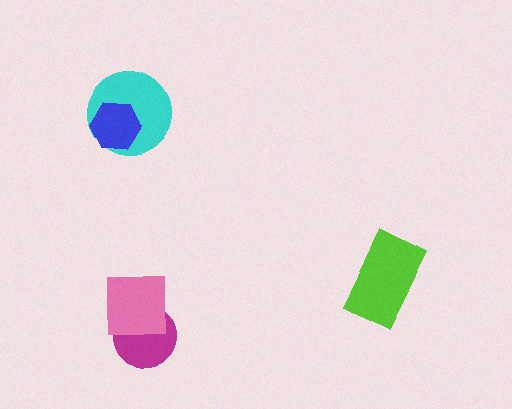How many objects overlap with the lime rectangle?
0 objects overlap with the lime rectangle.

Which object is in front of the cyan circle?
The blue hexagon is in front of the cyan circle.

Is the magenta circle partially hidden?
Yes, it is partially covered by another shape.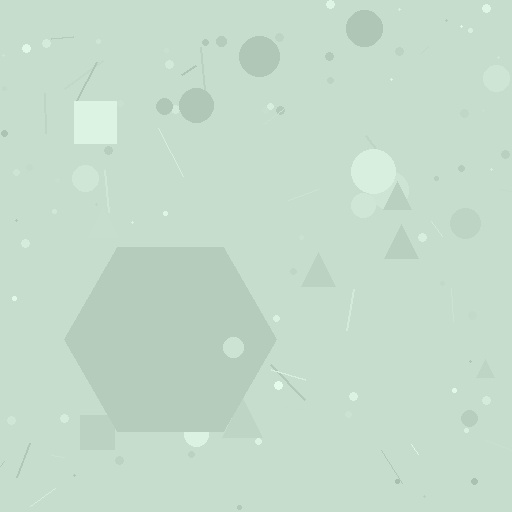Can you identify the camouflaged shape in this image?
The camouflaged shape is a hexagon.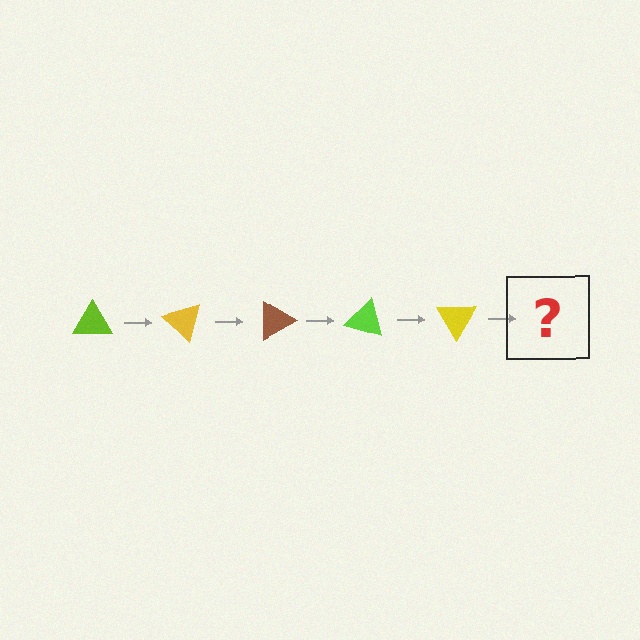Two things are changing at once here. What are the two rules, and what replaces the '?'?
The two rules are that it rotates 45 degrees each step and the color cycles through lime, yellow, and brown. The '?' should be a brown triangle, rotated 225 degrees from the start.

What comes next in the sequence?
The next element should be a brown triangle, rotated 225 degrees from the start.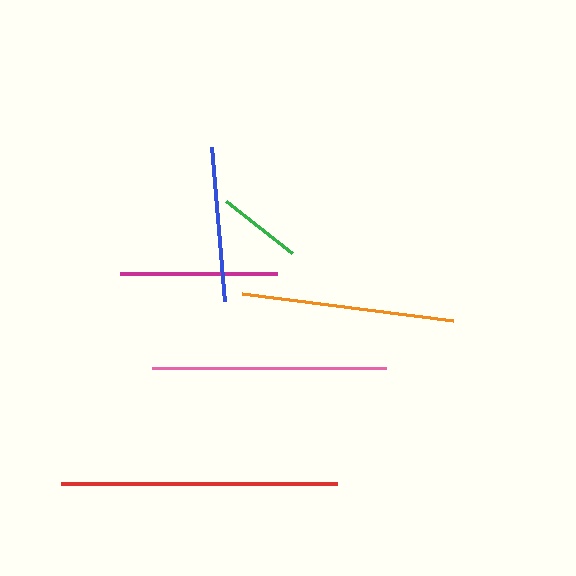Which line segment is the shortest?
The green line is the shortest at approximately 83 pixels.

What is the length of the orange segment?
The orange segment is approximately 212 pixels long.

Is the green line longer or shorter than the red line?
The red line is longer than the green line.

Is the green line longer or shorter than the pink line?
The pink line is longer than the green line.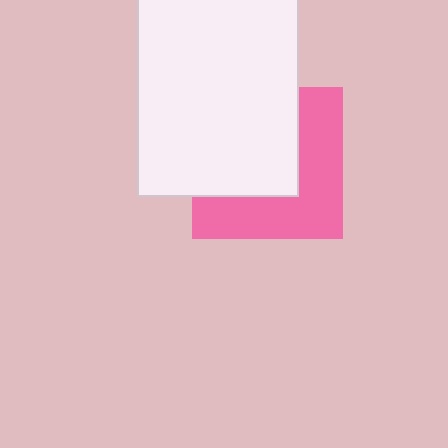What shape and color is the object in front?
The object in front is a white rectangle.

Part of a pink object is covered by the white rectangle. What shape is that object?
It is a square.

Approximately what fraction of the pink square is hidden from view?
Roughly 51% of the pink square is hidden behind the white rectangle.